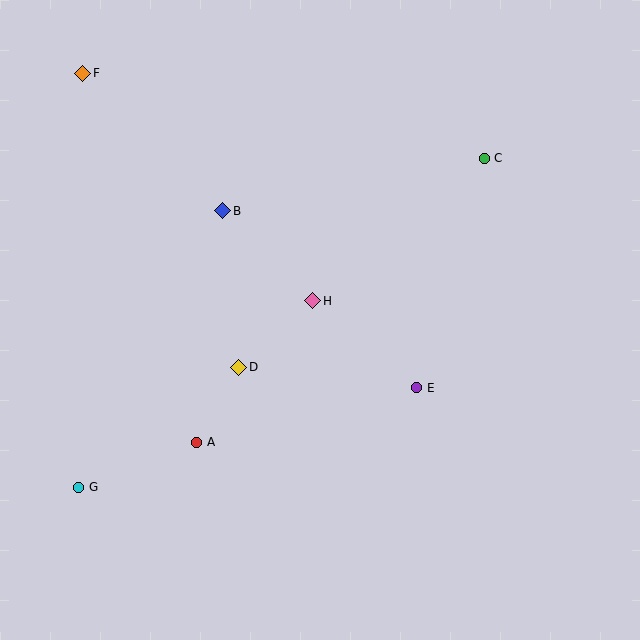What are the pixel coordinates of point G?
Point G is at (79, 487).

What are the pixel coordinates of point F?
Point F is at (83, 73).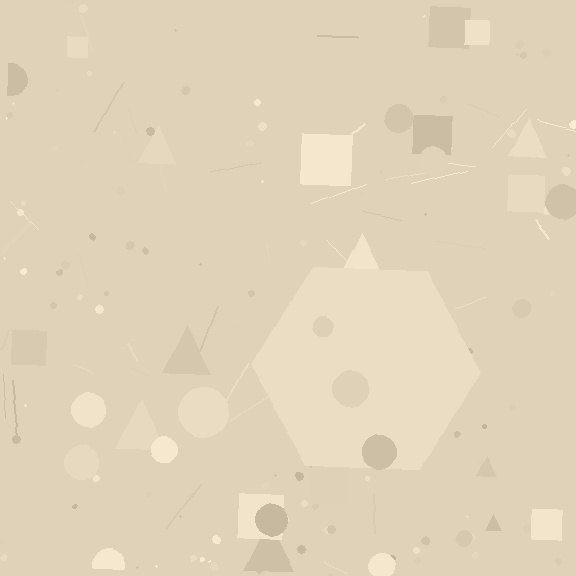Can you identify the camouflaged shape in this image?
The camouflaged shape is a hexagon.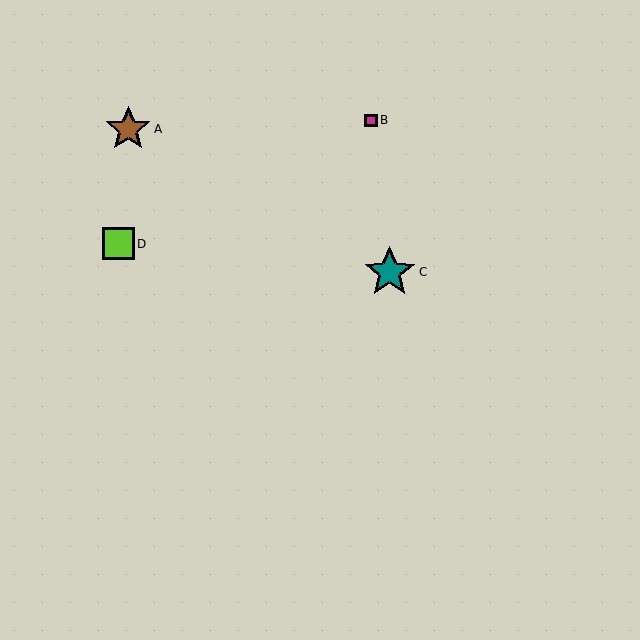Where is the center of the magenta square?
The center of the magenta square is at (371, 120).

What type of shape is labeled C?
Shape C is a teal star.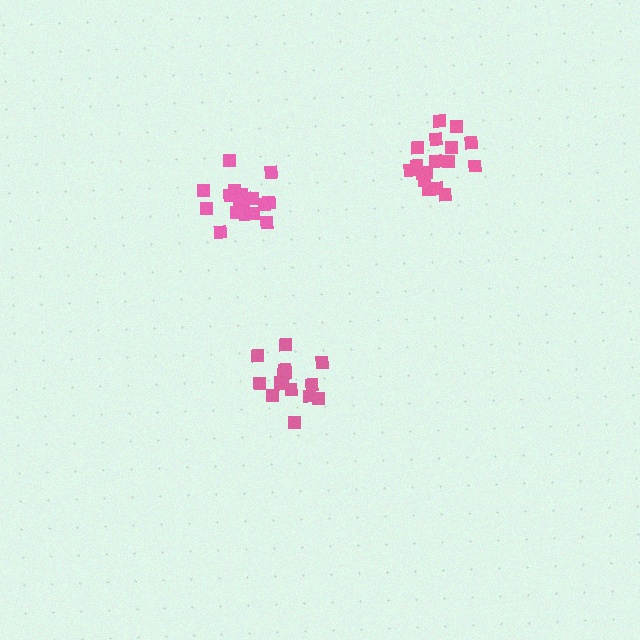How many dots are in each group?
Group 1: 15 dots, Group 2: 19 dots, Group 3: 17 dots (51 total).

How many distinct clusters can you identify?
There are 3 distinct clusters.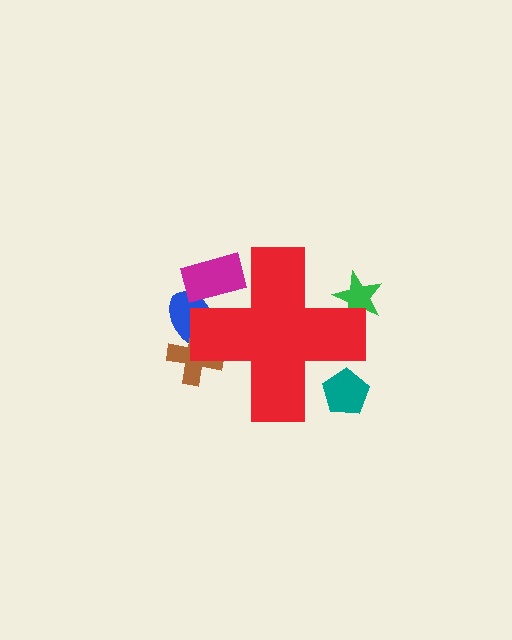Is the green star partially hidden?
Yes, the green star is partially hidden behind the red cross.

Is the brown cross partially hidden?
Yes, the brown cross is partially hidden behind the red cross.